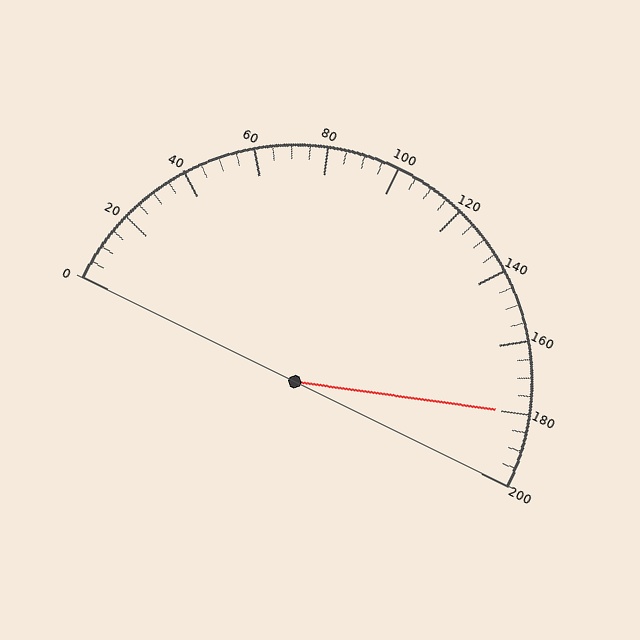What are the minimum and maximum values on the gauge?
The gauge ranges from 0 to 200.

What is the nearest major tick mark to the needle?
The nearest major tick mark is 180.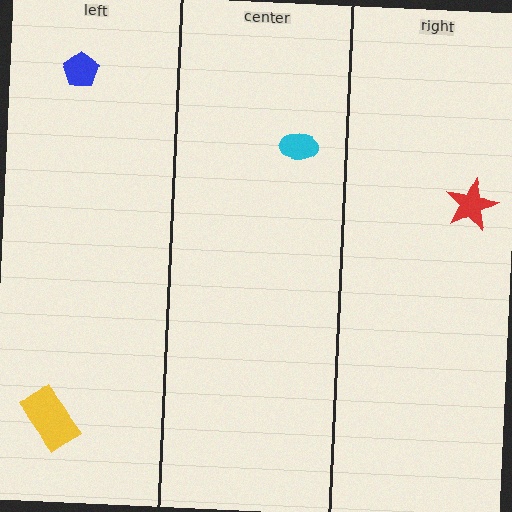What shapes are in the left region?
The yellow rectangle, the blue pentagon.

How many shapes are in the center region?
1.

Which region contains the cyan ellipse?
The center region.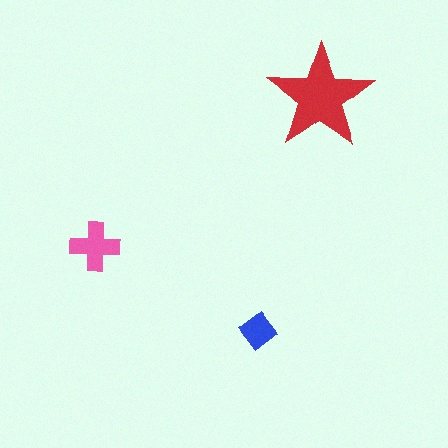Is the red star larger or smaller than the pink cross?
Larger.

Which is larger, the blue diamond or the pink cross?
The pink cross.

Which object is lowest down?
The blue diamond is bottommost.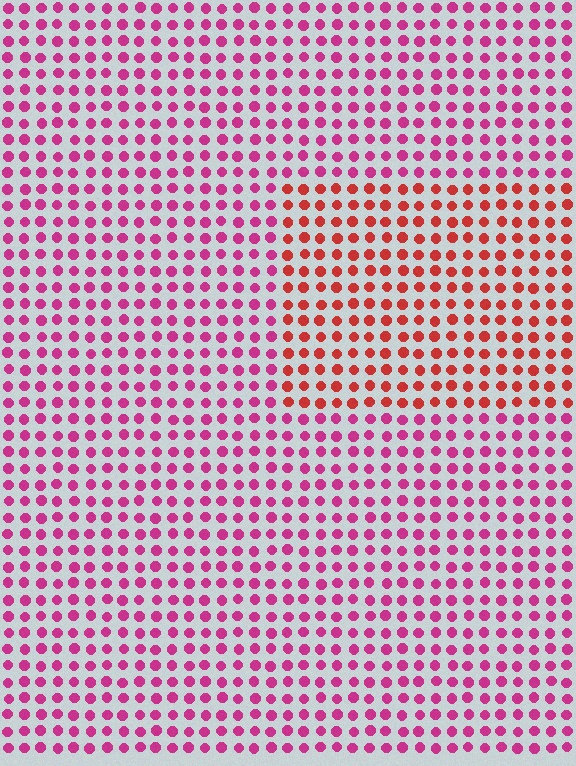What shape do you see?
I see a rectangle.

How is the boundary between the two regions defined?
The boundary is defined purely by a slight shift in hue (about 36 degrees). Spacing, size, and orientation are identical on both sides.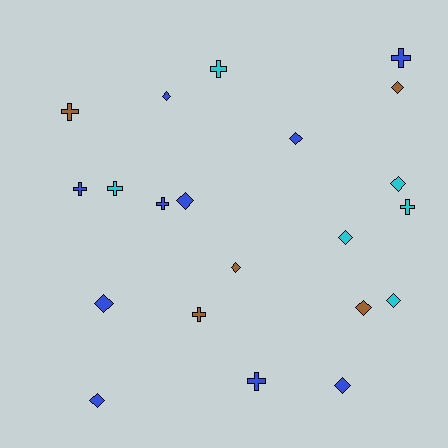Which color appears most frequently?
Blue, with 10 objects.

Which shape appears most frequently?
Diamond, with 12 objects.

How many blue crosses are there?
There are 4 blue crosses.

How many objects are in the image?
There are 21 objects.